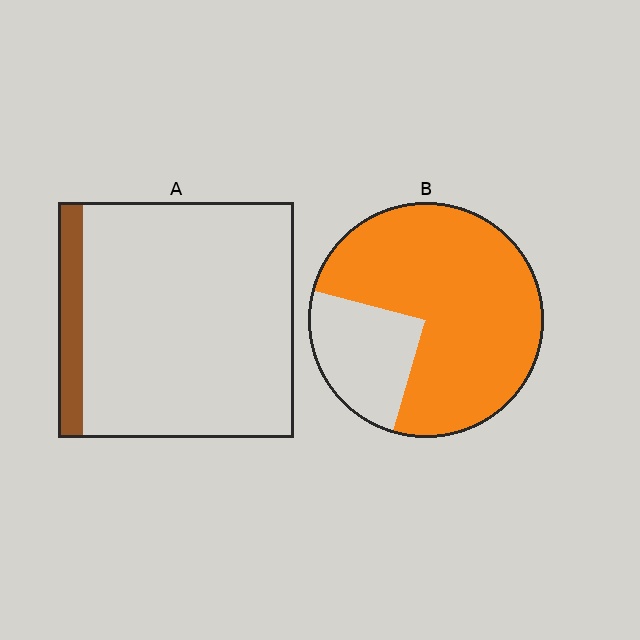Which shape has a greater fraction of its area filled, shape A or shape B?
Shape B.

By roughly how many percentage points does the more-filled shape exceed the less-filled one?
By roughly 65 percentage points (B over A).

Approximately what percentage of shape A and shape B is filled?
A is approximately 10% and B is approximately 75%.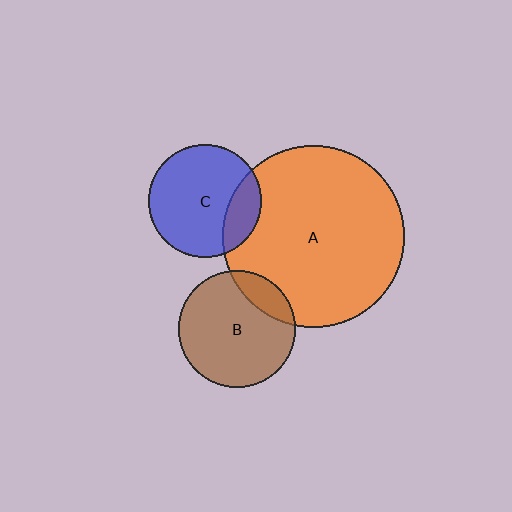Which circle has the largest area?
Circle A (orange).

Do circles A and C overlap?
Yes.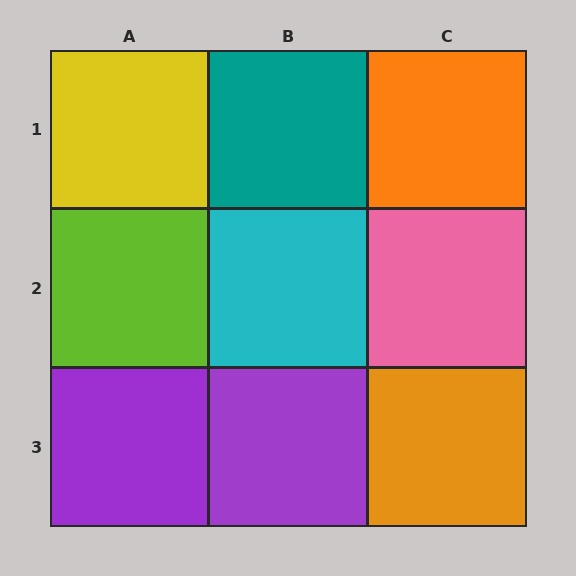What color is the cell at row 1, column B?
Teal.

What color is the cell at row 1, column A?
Yellow.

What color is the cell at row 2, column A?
Lime.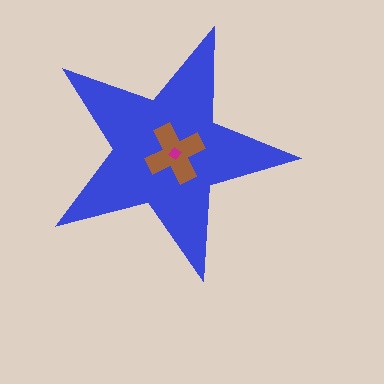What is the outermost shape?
The blue star.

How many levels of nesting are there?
3.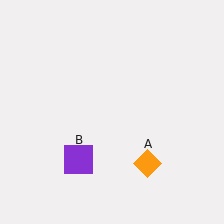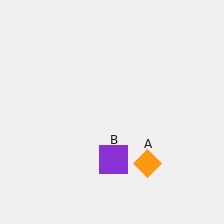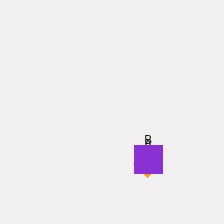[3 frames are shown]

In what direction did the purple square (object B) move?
The purple square (object B) moved right.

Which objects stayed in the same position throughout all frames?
Orange diamond (object A) remained stationary.